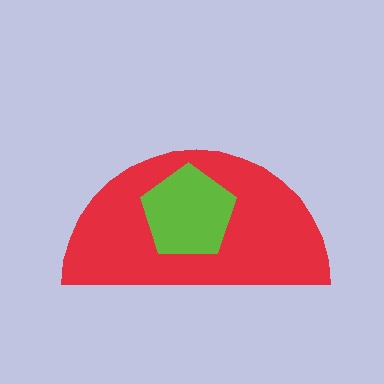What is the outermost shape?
The red semicircle.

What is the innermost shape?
The lime pentagon.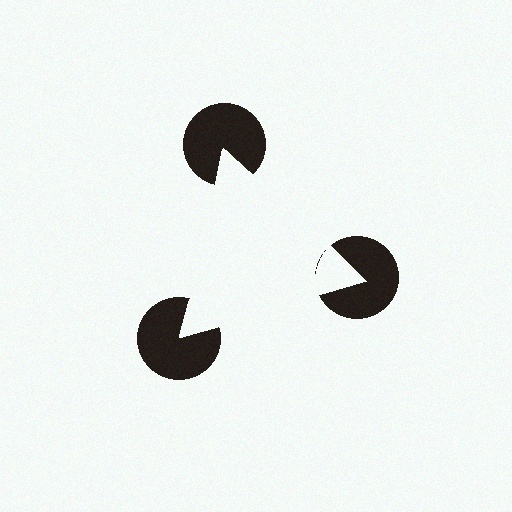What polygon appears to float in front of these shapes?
An illusory triangle — its edges are inferred from the aligned wedge cuts in the pac-man discs, not physically drawn.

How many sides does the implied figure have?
3 sides.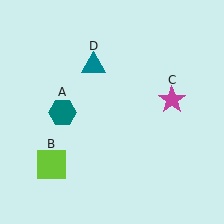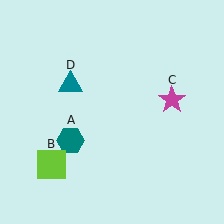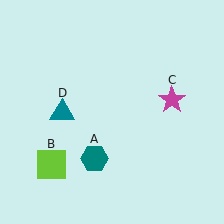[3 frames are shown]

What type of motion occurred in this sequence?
The teal hexagon (object A), teal triangle (object D) rotated counterclockwise around the center of the scene.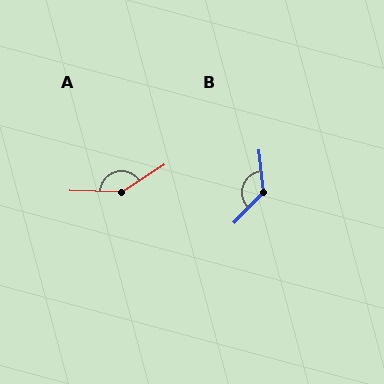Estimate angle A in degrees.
Approximately 145 degrees.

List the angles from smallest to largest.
B (131°), A (145°).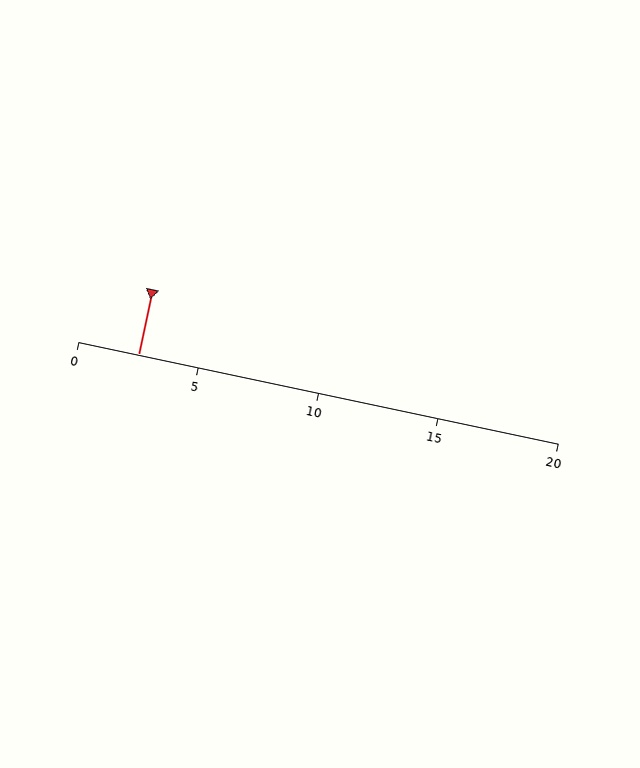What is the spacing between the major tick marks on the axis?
The major ticks are spaced 5 apart.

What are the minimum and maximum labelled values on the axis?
The axis runs from 0 to 20.